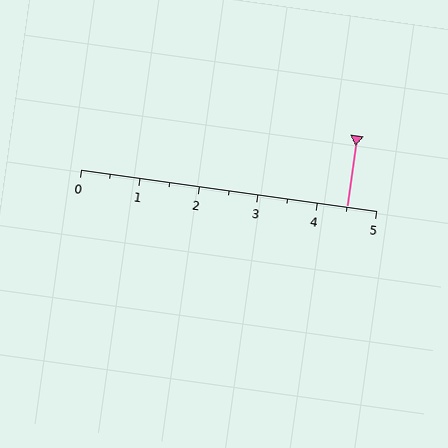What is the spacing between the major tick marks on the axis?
The major ticks are spaced 1 apart.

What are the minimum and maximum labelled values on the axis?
The axis runs from 0 to 5.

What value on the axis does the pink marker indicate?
The marker indicates approximately 4.5.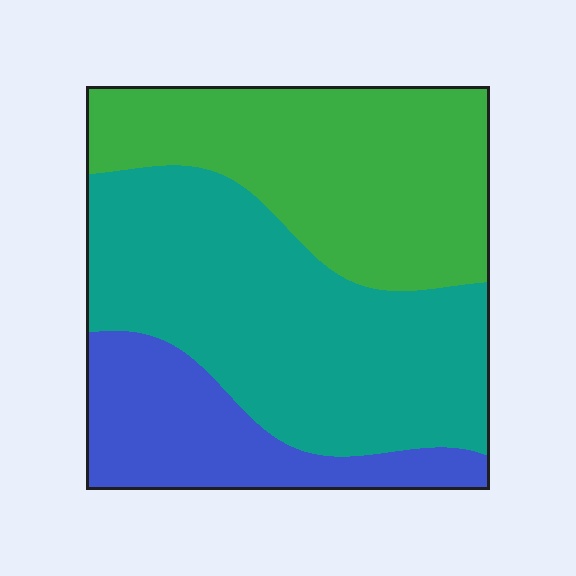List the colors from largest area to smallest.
From largest to smallest: teal, green, blue.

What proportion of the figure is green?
Green covers 35% of the figure.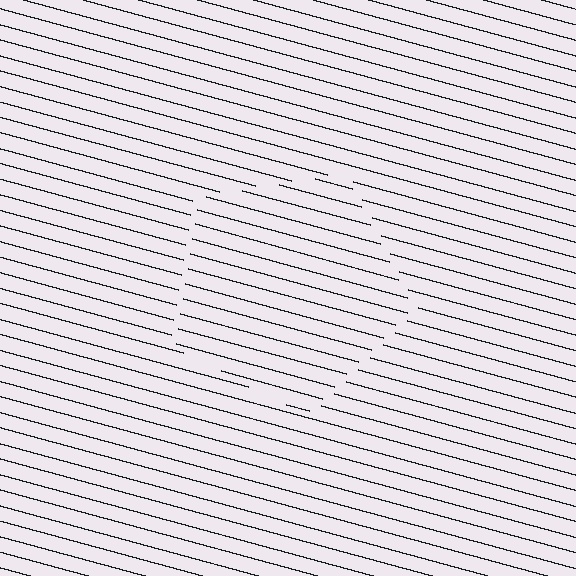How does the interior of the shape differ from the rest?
The interior of the shape contains the same grating, shifted by half a period — the contour is defined by the phase discontinuity where line-ends from the inner and outer gratings abut.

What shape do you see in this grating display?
An illusory pentagon. The interior of the shape contains the same grating, shifted by half a period — the contour is defined by the phase discontinuity where line-ends from the inner and outer gratings abut.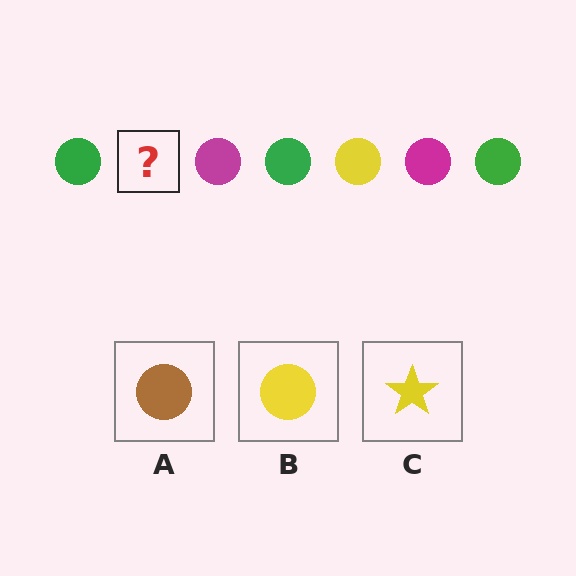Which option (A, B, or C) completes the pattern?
B.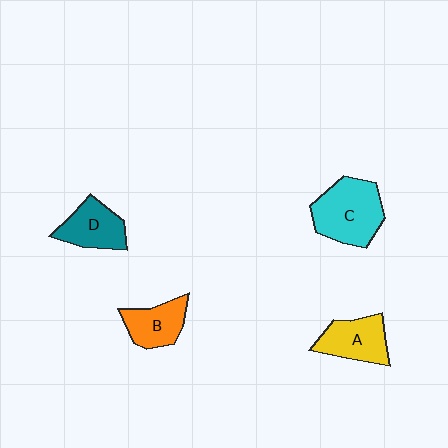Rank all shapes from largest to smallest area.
From largest to smallest: C (cyan), A (yellow), D (teal), B (orange).